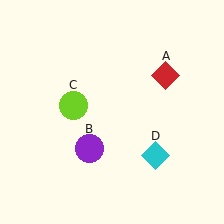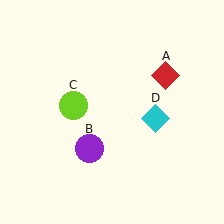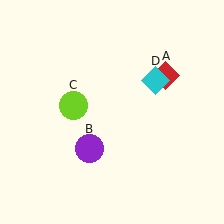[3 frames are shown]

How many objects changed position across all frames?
1 object changed position: cyan diamond (object D).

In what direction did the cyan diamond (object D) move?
The cyan diamond (object D) moved up.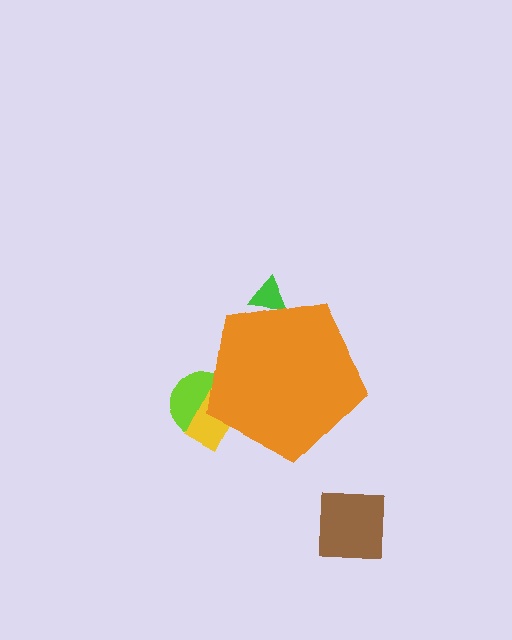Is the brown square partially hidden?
No, the brown square is fully visible.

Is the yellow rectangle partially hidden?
Yes, the yellow rectangle is partially hidden behind the orange pentagon.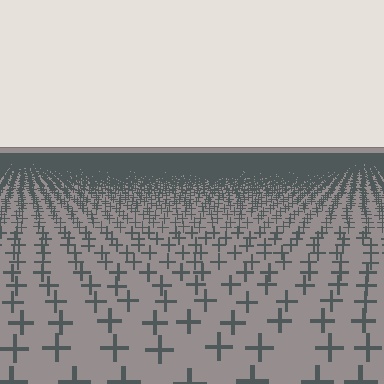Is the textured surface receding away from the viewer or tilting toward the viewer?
The surface is receding away from the viewer. Texture elements get smaller and denser toward the top.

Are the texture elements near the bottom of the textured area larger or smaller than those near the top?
Larger. Near the bottom, elements are closer to the viewer and appear at a bigger on-screen size.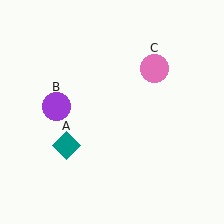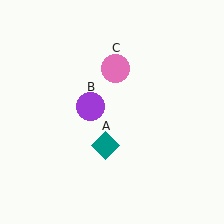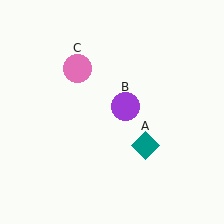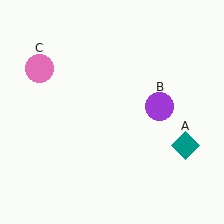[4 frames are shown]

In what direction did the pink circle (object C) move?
The pink circle (object C) moved left.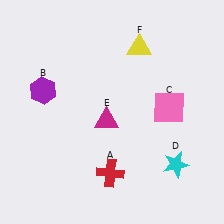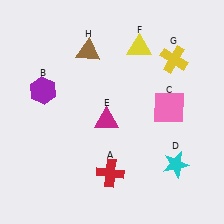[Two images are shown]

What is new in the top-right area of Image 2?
A yellow cross (G) was added in the top-right area of Image 2.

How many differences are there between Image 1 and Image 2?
There are 2 differences between the two images.